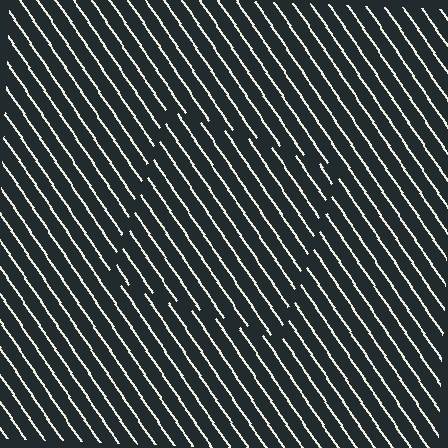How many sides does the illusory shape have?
4 sides — the line-ends trace a square.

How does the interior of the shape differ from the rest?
The interior of the shape contains the same grating, shifted by half a period — the contour is defined by the phase discontinuity where line-ends from the inner and outer gratings abut.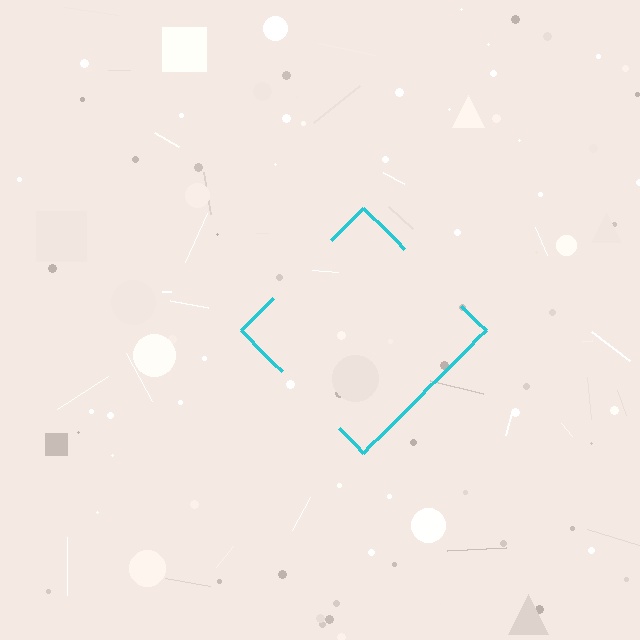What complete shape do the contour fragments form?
The contour fragments form a diamond.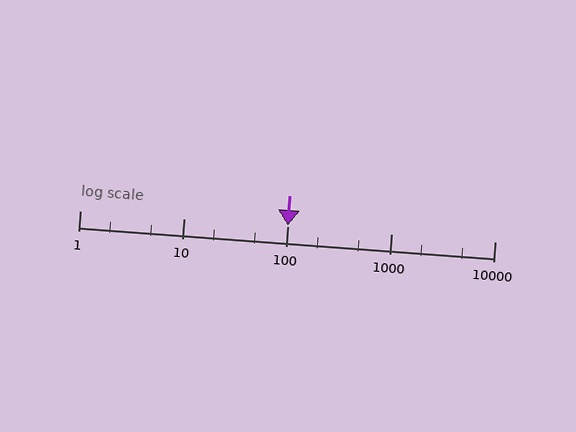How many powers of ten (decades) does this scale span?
The scale spans 4 decades, from 1 to 10000.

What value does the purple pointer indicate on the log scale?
The pointer indicates approximately 100.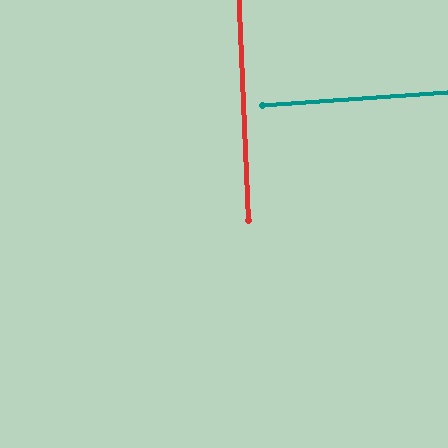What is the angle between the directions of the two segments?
Approximately 88 degrees.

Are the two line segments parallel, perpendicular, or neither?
Perpendicular — they meet at approximately 88°.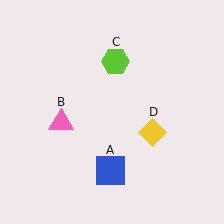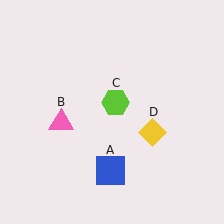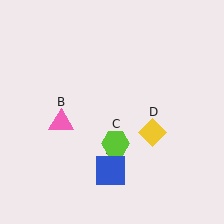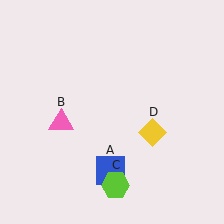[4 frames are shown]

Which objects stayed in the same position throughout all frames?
Blue square (object A) and pink triangle (object B) and yellow diamond (object D) remained stationary.